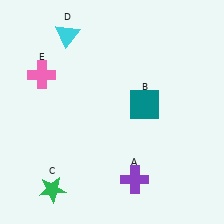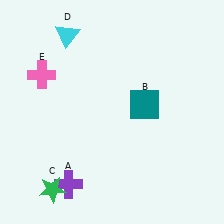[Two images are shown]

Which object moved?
The purple cross (A) moved left.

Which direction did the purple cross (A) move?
The purple cross (A) moved left.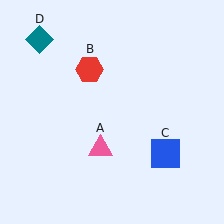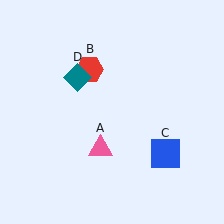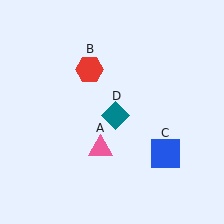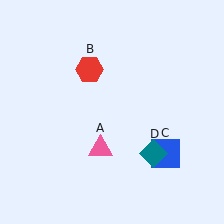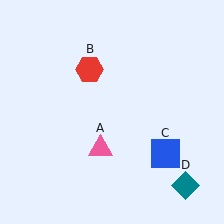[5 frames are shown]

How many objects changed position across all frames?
1 object changed position: teal diamond (object D).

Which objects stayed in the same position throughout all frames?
Pink triangle (object A) and red hexagon (object B) and blue square (object C) remained stationary.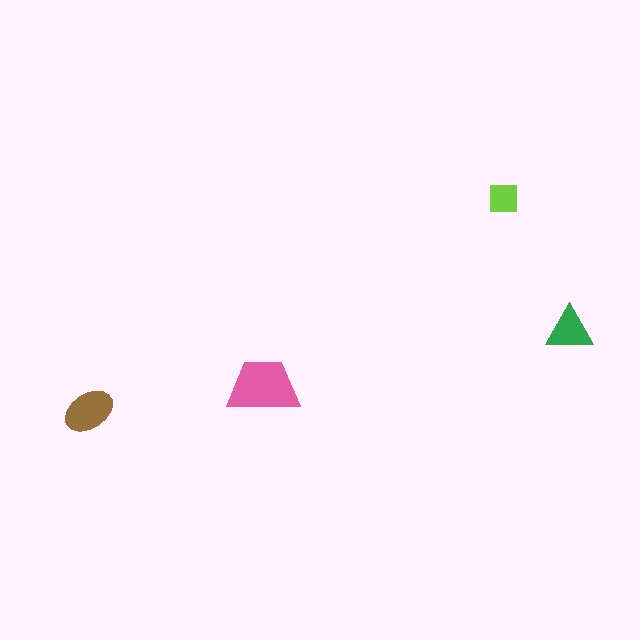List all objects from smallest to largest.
The lime square, the green triangle, the brown ellipse, the pink trapezoid.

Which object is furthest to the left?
The brown ellipse is leftmost.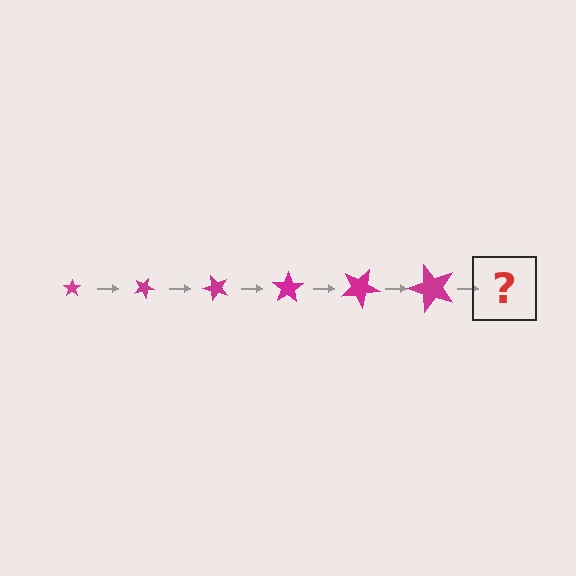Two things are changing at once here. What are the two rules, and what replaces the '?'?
The two rules are that the star grows larger each step and it rotates 25 degrees each step. The '?' should be a star, larger than the previous one and rotated 150 degrees from the start.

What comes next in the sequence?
The next element should be a star, larger than the previous one and rotated 150 degrees from the start.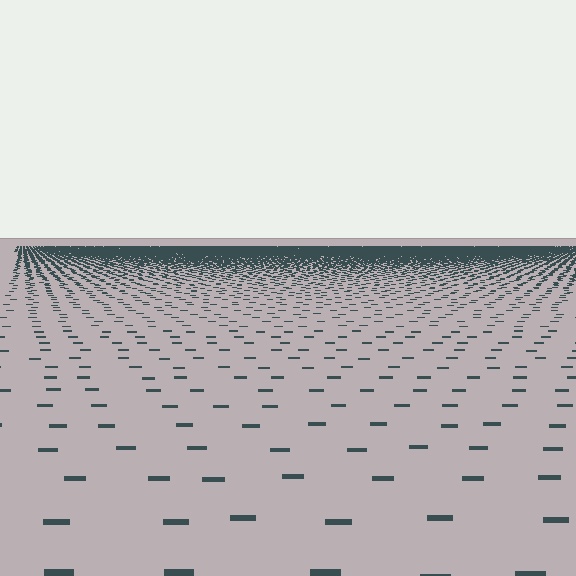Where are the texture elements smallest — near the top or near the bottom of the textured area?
Near the top.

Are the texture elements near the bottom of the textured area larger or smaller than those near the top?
Larger. Near the bottom, elements are closer to the viewer and appear at a bigger on-screen size.